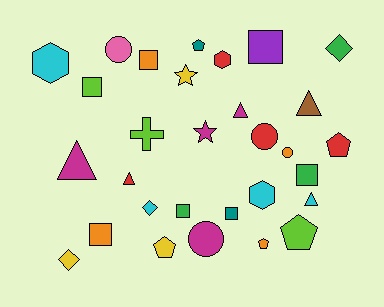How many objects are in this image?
There are 30 objects.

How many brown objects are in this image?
There is 1 brown object.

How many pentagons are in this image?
There are 5 pentagons.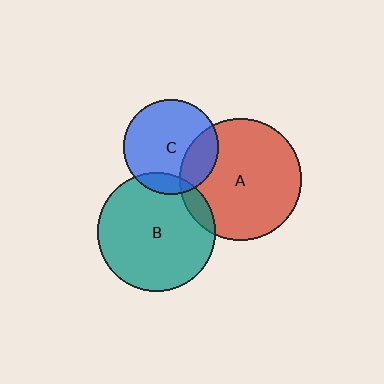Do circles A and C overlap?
Yes.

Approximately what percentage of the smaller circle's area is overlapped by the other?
Approximately 25%.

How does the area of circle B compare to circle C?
Approximately 1.5 times.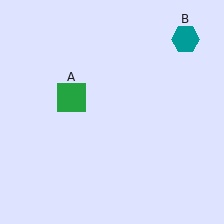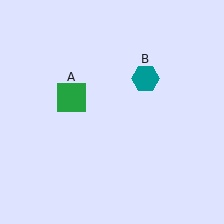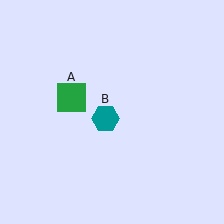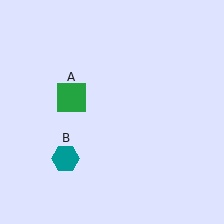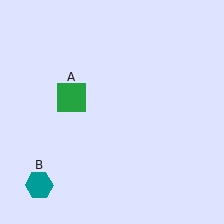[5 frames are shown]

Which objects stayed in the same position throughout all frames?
Green square (object A) remained stationary.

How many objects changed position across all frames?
1 object changed position: teal hexagon (object B).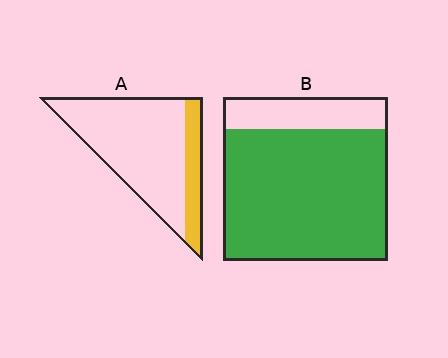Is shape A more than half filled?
No.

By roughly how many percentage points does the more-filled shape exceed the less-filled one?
By roughly 60 percentage points (B over A).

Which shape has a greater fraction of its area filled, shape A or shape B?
Shape B.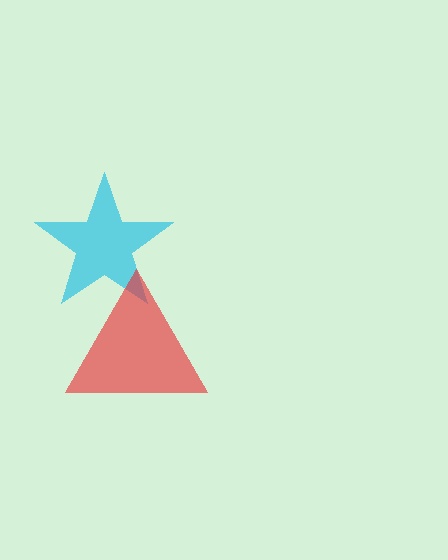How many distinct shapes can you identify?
There are 2 distinct shapes: a cyan star, a red triangle.